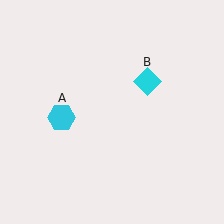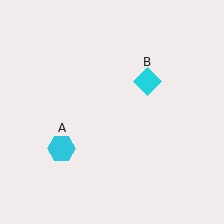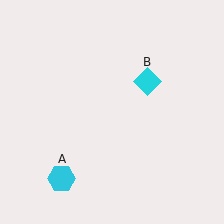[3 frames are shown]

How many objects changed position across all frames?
1 object changed position: cyan hexagon (object A).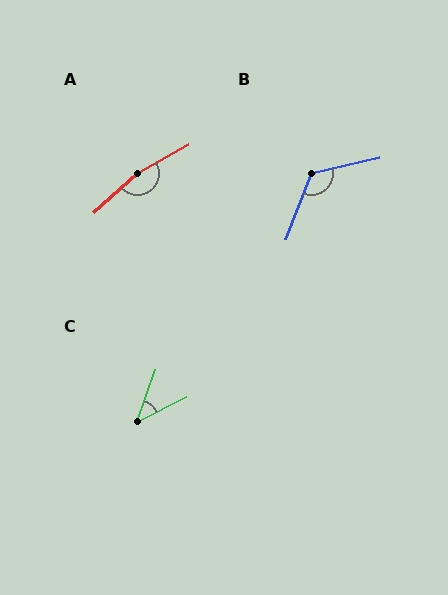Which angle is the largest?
A, at approximately 168 degrees.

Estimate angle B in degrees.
Approximately 125 degrees.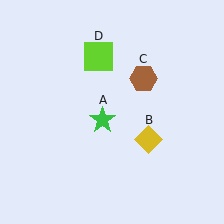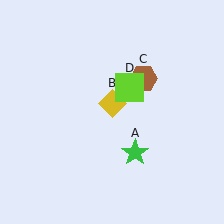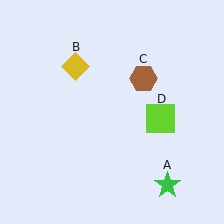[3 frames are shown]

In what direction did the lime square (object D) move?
The lime square (object D) moved down and to the right.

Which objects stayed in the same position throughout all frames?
Brown hexagon (object C) remained stationary.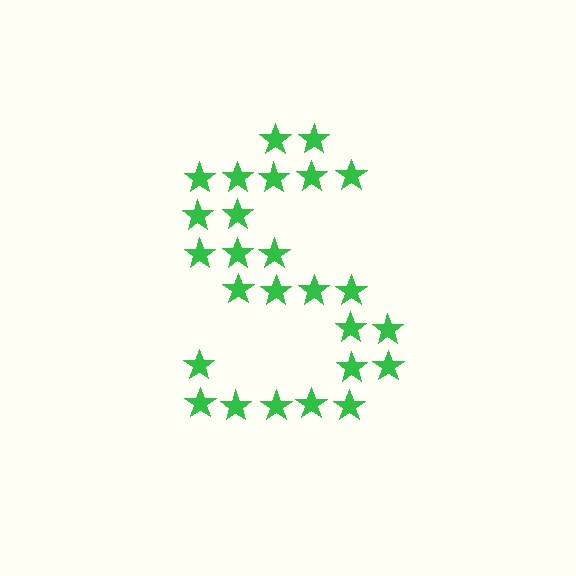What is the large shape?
The large shape is the letter S.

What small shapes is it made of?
It is made of small stars.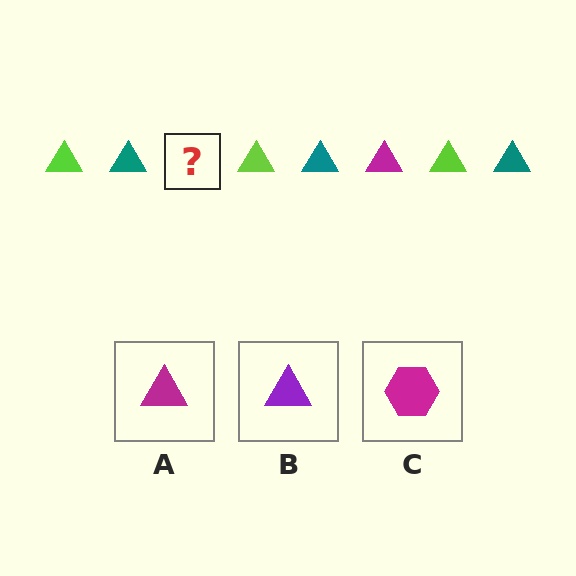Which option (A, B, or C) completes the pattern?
A.